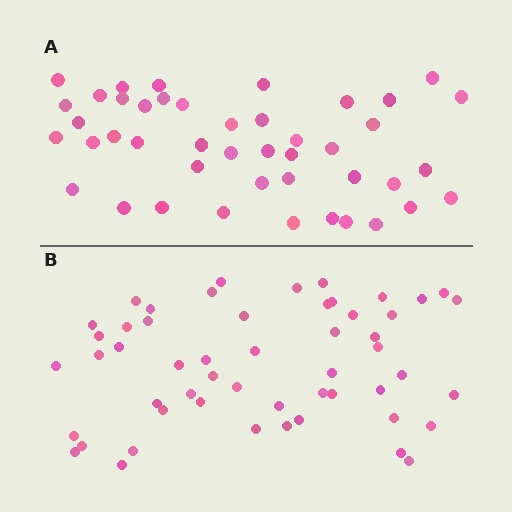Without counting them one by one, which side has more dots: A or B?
Region B (the bottom region) has more dots.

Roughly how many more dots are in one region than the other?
Region B has roughly 8 or so more dots than region A.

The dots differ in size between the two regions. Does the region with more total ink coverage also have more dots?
No. Region A has more total ink coverage because its dots are larger, but region B actually contains more individual dots. Total area can be misleading — the number of items is what matters here.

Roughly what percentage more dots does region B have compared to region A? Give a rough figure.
About 20% more.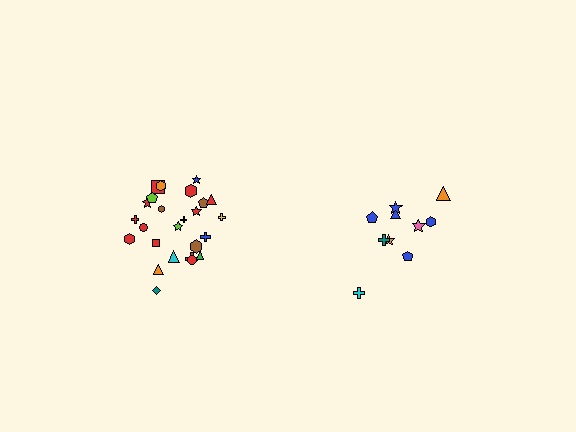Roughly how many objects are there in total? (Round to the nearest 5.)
Roughly 35 objects in total.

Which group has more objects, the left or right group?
The left group.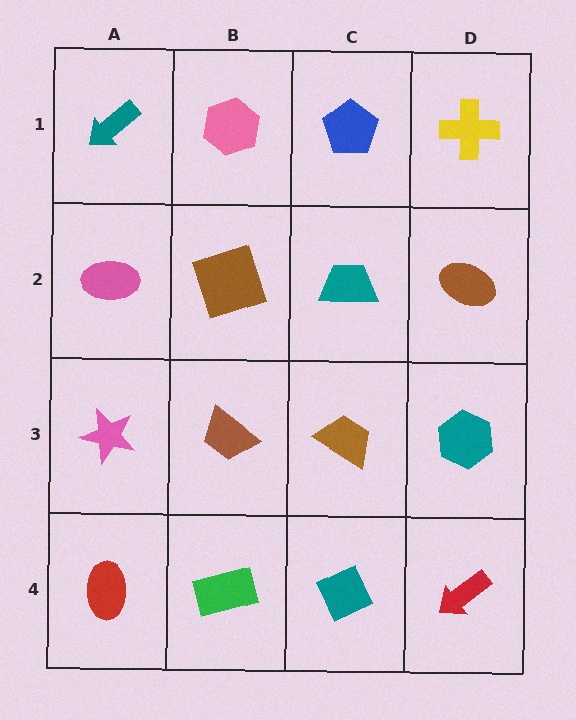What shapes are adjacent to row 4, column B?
A brown trapezoid (row 3, column B), a red ellipse (row 4, column A), a teal diamond (row 4, column C).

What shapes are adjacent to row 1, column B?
A brown square (row 2, column B), a teal arrow (row 1, column A), a blue pentagon (row 1, column C).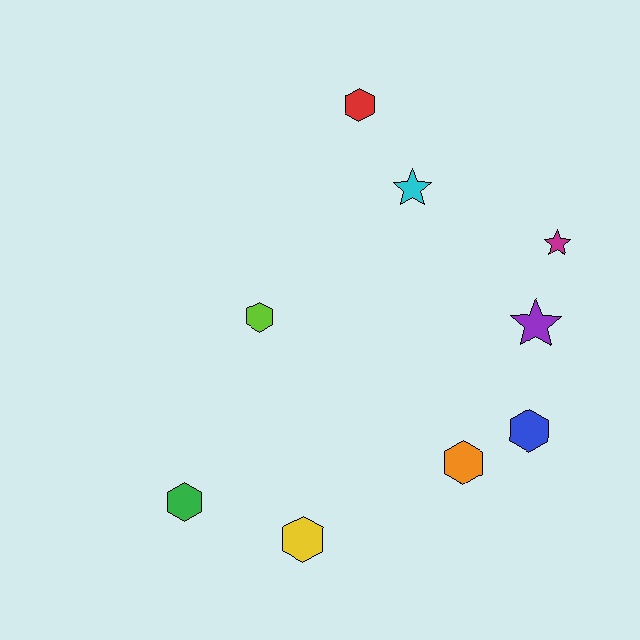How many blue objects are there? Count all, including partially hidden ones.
There is 1 blue object.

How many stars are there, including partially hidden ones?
There are 3 stars.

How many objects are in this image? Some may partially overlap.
There are 9 objects.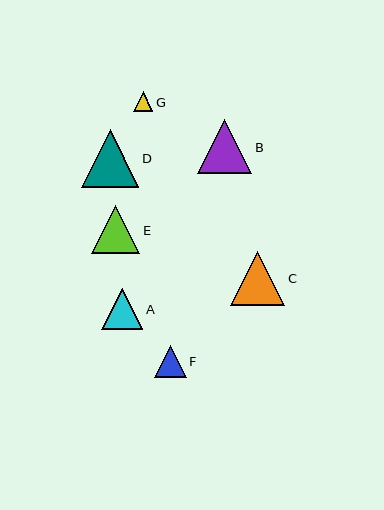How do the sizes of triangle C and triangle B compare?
Triangle C and triangle B are approximately the same size.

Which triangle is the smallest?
Triangle G is the smallest with a size of approximately 19 pixels.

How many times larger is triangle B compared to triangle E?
Triangle B is approximately 1.1 times the size of triangle E.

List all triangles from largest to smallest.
From largest to smallest: D, C, B, E, A, F, G.